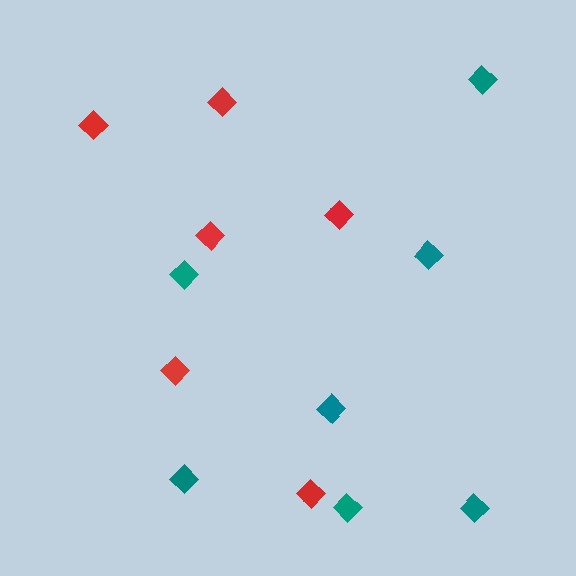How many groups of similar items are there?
There are 2 groups: one group of red diamonds (6) and one group of teal diamonds (7).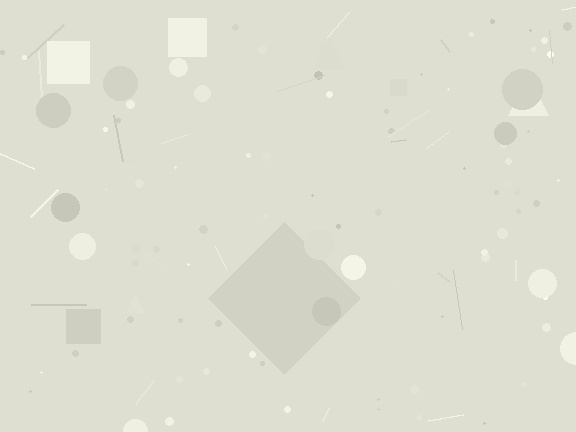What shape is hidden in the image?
A diamond is hidden in the image.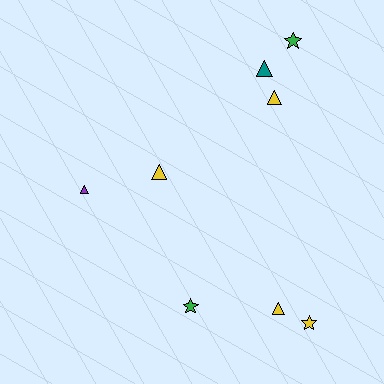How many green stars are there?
There are 2 green stars.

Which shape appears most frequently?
Triangle, with 5 objects.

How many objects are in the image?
There are 8 objects.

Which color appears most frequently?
Yellow, with 4 objects.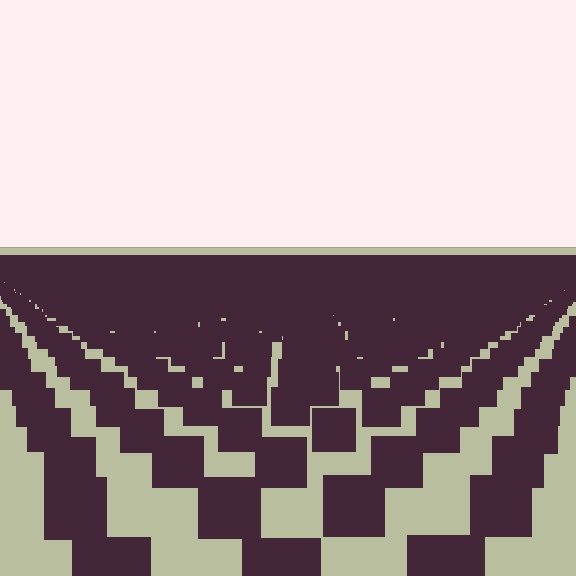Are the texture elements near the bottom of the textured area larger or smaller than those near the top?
Larger. Near the bottom, elements are closer to the viewer and appear at a bigger on-screen size.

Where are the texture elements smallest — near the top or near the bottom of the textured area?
Near the top.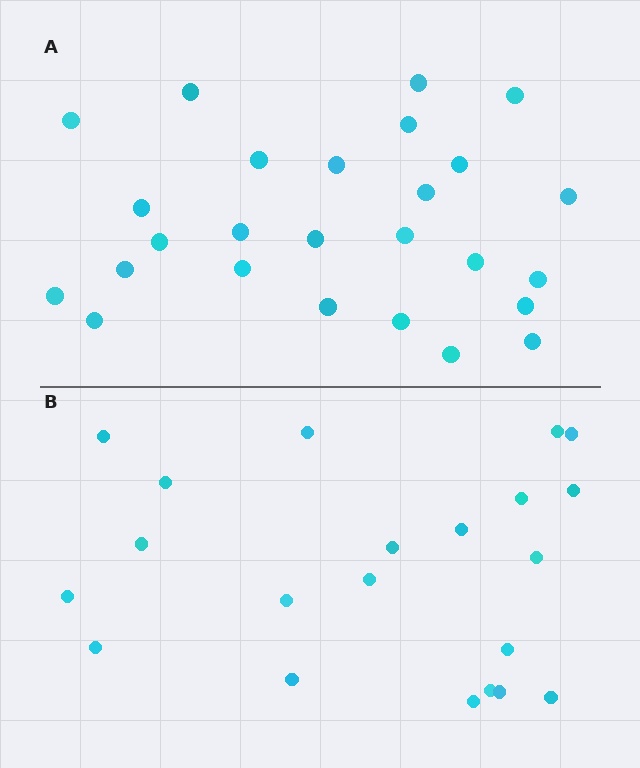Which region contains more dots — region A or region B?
Region A (the top region) has more dots.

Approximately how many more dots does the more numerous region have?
Region A has about 5 more dots than region B.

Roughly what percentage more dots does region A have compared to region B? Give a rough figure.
About 25% more.